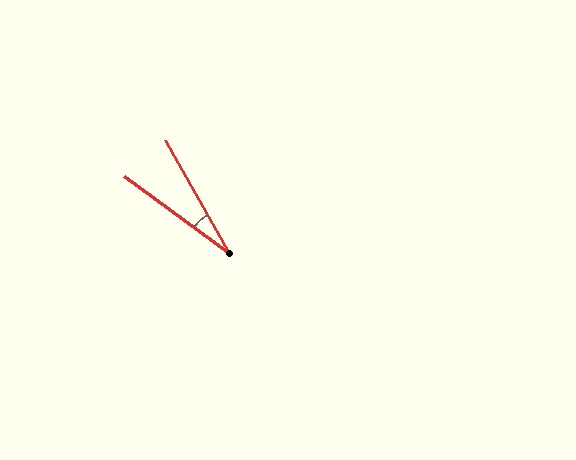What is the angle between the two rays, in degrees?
Approximately 24 degrees.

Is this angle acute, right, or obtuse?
It is acute.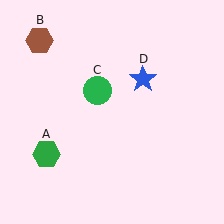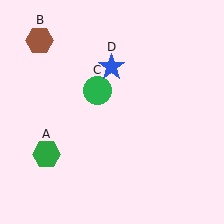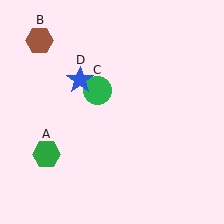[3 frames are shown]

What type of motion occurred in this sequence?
The blue star (object D) rotated counterclockwise around the center of the scene.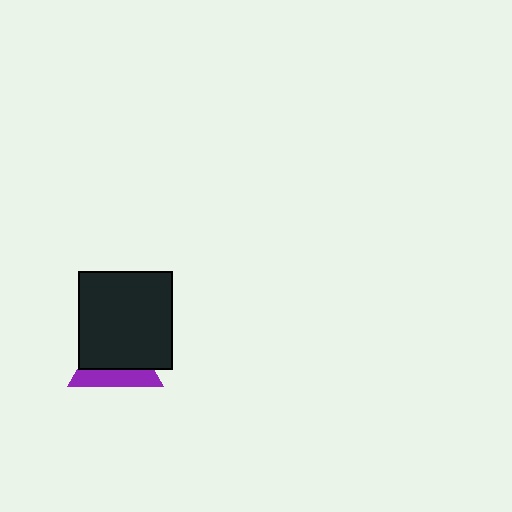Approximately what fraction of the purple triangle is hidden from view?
Roughly 62% of the purple triangle is hidden behind the black rectangle.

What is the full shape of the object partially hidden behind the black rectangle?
The partially hidden object is a purple triangle.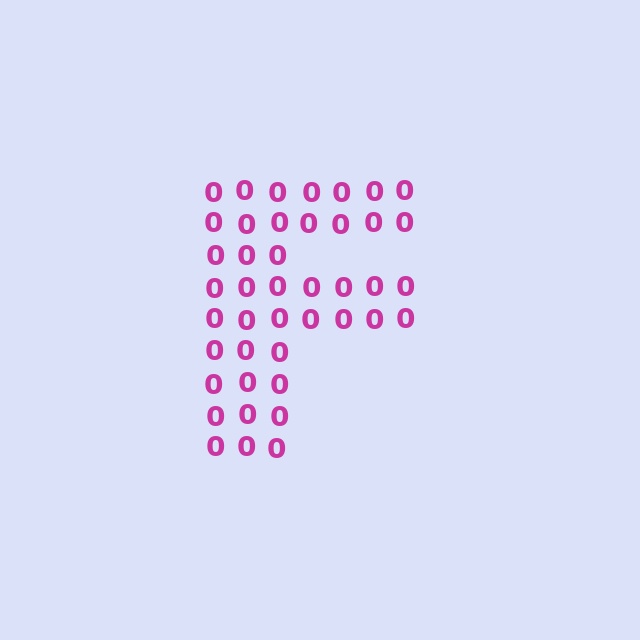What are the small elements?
The small elements are digit 0's.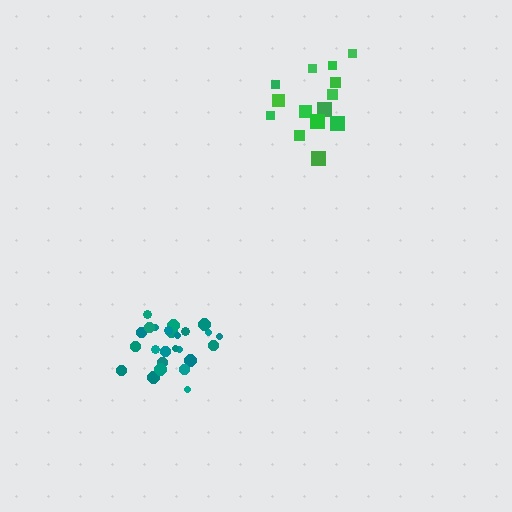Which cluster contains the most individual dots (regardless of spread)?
Teal (25).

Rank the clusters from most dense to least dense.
teal, green.